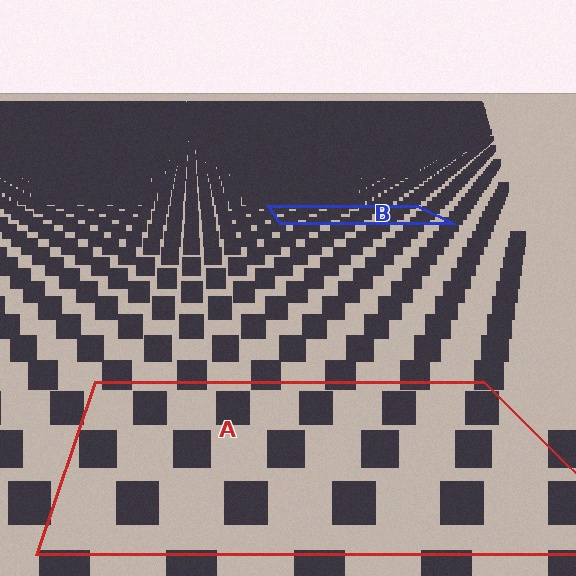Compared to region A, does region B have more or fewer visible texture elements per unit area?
Region B has more texture elements per unit area — they are packed more densely because it is farther away.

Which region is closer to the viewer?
Region A is closer. The texture elements there are larger and more spread out.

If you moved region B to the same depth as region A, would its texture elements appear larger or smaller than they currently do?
They would appear larger. At a closer depth, the same texture elements are projected at a bigger on-screen size.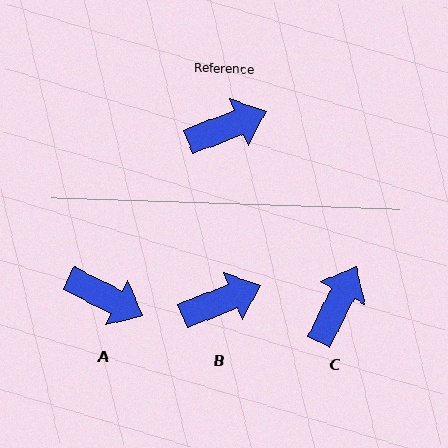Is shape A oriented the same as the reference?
No, it is off by about 48 degrees.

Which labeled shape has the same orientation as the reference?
B.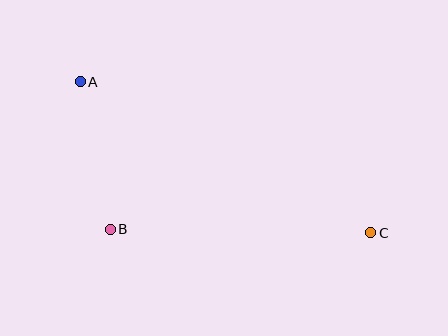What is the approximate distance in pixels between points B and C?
The distance between B and C is approximately 261 pixels.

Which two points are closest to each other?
Points A and B are closest to each other.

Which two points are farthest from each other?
Points A and C are farthest from each other.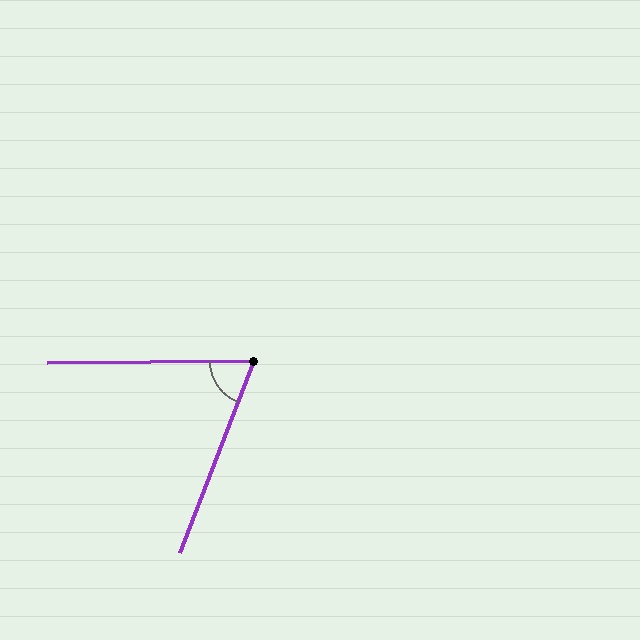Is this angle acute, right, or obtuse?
It is acute.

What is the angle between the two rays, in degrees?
Approximately 68 degrees.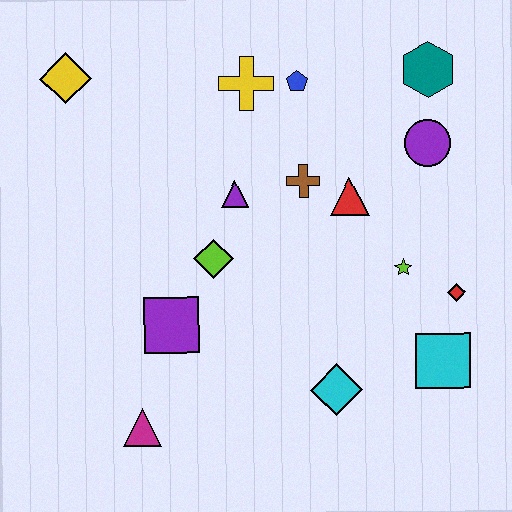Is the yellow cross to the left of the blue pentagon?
Yes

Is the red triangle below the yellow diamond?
Yes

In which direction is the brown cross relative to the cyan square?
The brown cross is above the cyan square.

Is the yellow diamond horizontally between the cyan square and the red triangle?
No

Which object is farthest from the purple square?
The teal hexagon is farthest from the purple square.